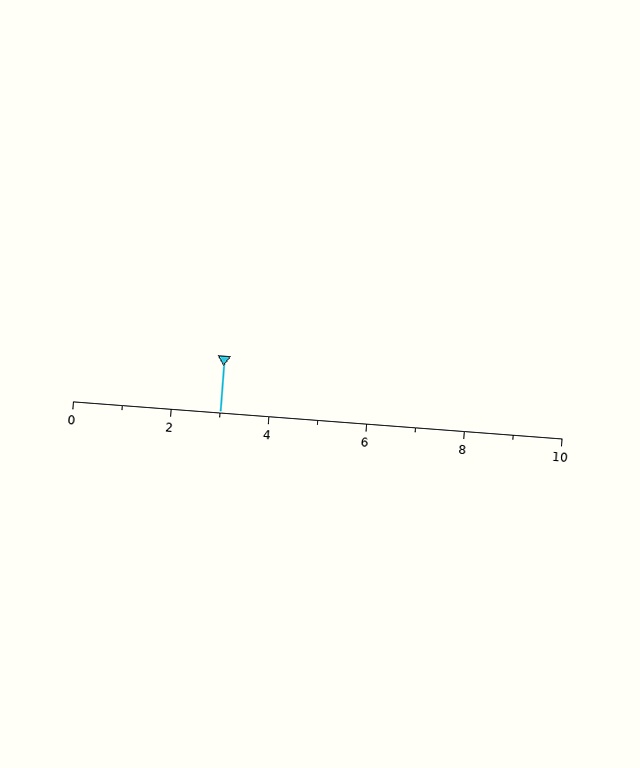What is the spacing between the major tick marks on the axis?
The major ticks are spaced 2 apart.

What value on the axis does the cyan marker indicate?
The marker indicates approximately 3.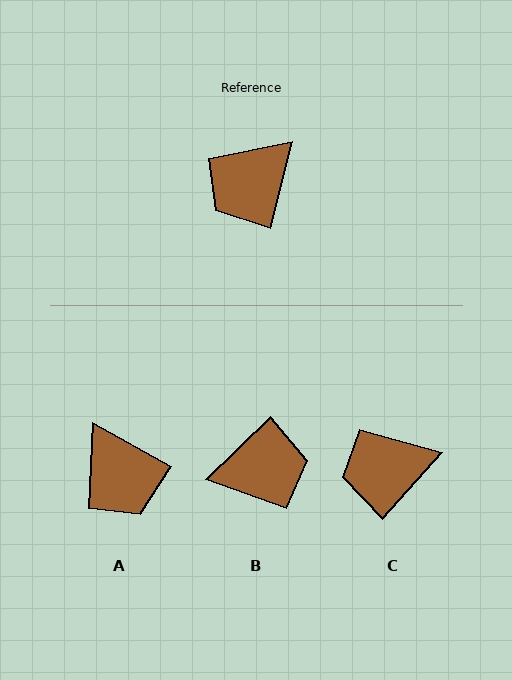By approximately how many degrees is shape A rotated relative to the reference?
Approximately 76 degrees counter-clockwise.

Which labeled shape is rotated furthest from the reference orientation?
B, about 149 degrees away.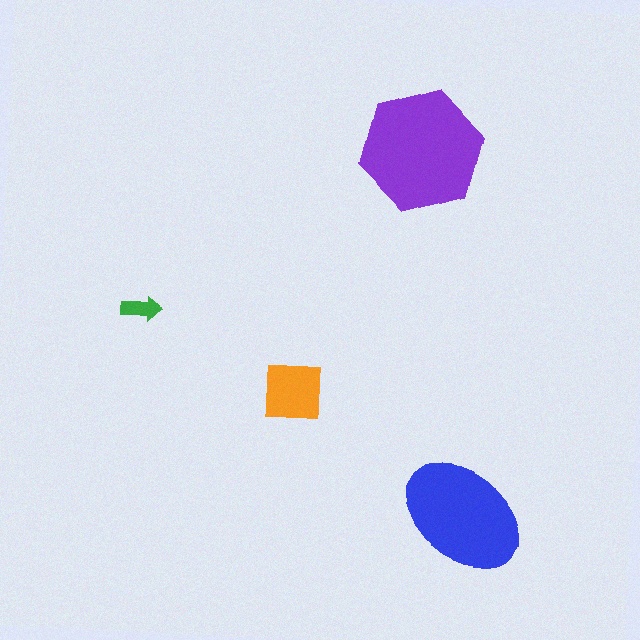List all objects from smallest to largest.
The green arrow, the orange square, the blue ellipse, the purple hexagon.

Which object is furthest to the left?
The green arrow is leftmost.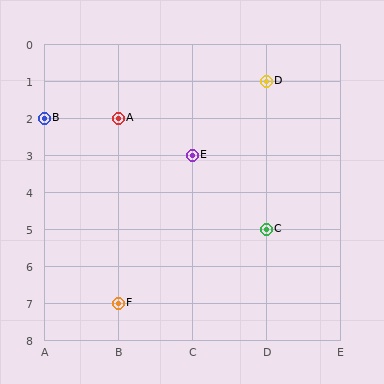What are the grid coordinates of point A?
Point A is at grid coordinates (B, 2).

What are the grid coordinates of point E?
Point E is at grid coordinates (C, 3).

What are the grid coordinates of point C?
Point C is at grid coordinates (D, 5).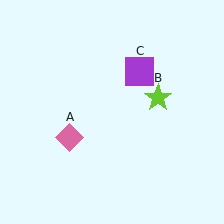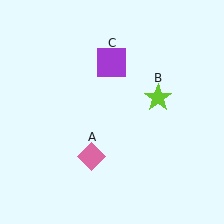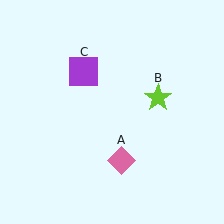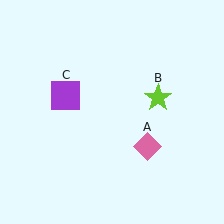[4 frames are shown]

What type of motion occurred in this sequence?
The pink diamond (object A), purple square (object C) rotated counterclockwise around the center of the scene.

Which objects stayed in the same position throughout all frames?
Lime star (object B) remained stationary.